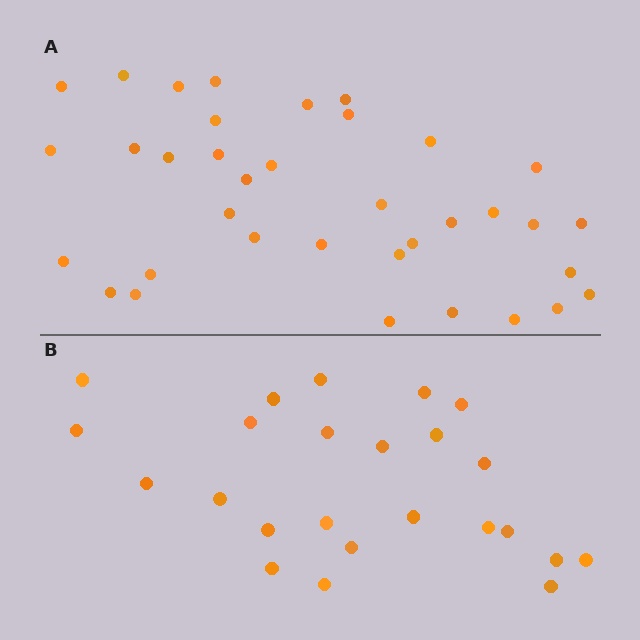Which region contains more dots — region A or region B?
Region A (the top region) has more dots.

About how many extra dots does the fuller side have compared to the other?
Region A has roughly 12 or so more dots than region B.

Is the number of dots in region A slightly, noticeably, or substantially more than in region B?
Region A has substantially more. The ratio is roughly 1.5 to 1.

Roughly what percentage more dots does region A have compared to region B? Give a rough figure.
About 50% more.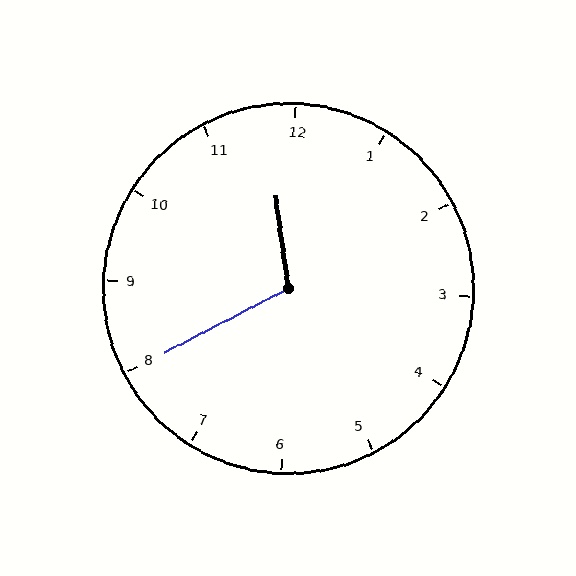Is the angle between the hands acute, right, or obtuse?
It is obtuse.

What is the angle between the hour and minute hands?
Approximately 110 degrees.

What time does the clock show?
11:40.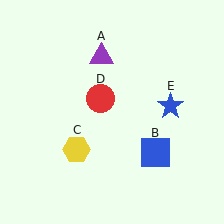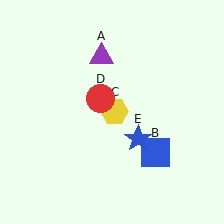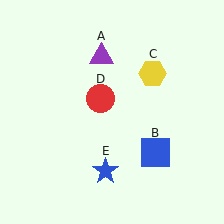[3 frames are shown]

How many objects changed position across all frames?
2 objects changed position: yellow hexagon (object C), blue star (object E).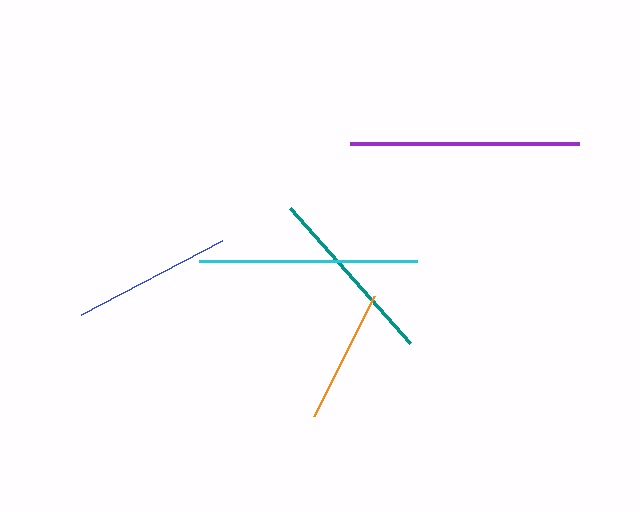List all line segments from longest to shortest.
From longest to shortest: purple, cyan, teal, blue, orange.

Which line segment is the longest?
The purple line is the longest at approximately 228 pixels.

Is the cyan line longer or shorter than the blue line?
The cyan line is longer than the blue line.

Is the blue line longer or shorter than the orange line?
The blue line is longer than the orange line.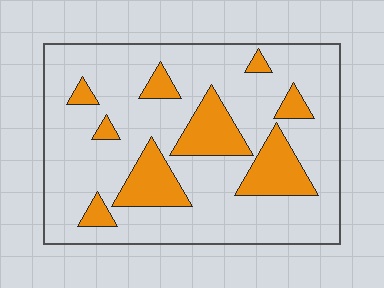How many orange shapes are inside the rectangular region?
9.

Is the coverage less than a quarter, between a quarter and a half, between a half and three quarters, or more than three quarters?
Less than a quarter.